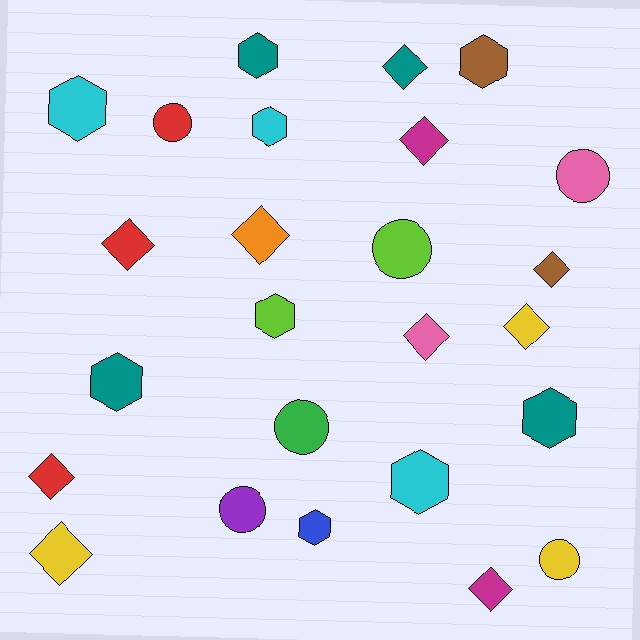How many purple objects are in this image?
There is 1 purple object.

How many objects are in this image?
There are 25 objects.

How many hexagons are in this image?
There are 9 hexagons.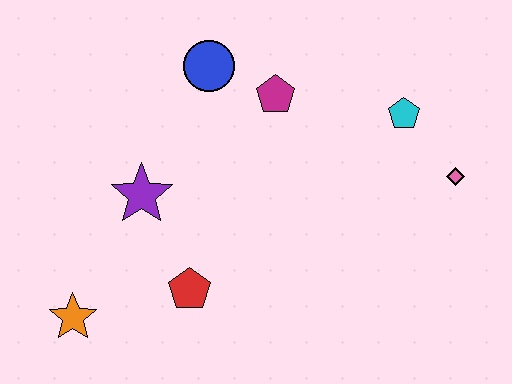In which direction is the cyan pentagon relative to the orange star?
The cyan pentagon is to the right of the orange star.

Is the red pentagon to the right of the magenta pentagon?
No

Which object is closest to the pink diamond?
The cyan pentagon is closest to the pink diamond.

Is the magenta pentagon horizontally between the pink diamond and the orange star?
Yes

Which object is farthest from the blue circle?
The orange star is farthest from the blue circle.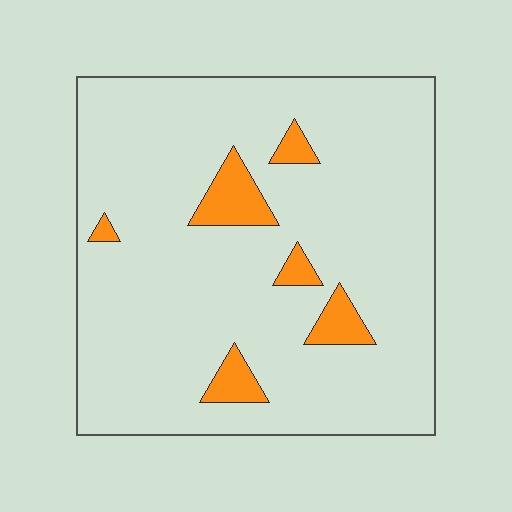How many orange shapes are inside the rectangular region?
6.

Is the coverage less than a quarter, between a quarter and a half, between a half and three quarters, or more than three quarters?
Less than a quarter.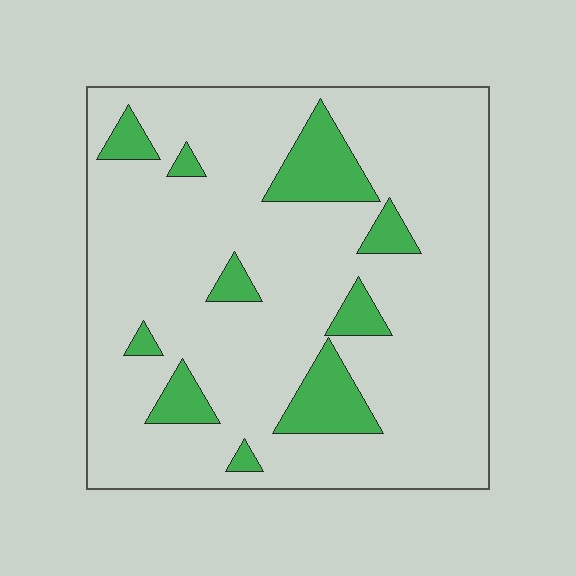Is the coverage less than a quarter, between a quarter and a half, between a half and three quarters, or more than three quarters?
Less than a quarter.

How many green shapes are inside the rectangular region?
10.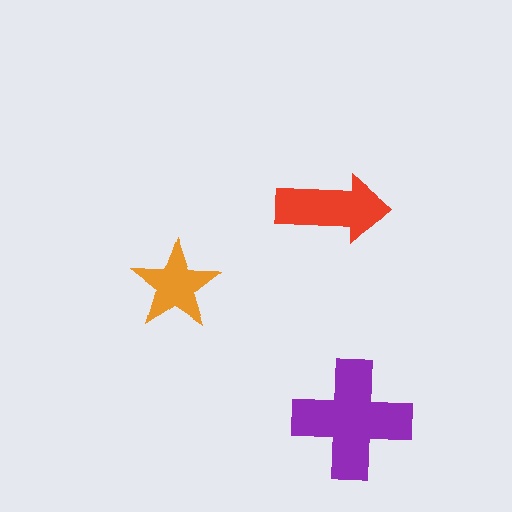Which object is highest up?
The red arrow is topmost.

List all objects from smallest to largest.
The orange star, the red arrow, the purple cross.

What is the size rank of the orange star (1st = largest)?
3rd.